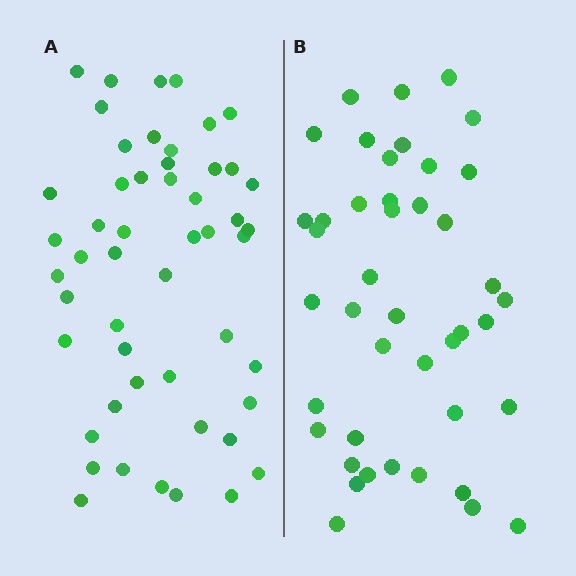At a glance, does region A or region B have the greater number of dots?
Region A (the left region) has more dots.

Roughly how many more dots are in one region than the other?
Region A has roughly 8 or so more dots than region B.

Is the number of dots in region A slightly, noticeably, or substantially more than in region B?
Region A has only slightly more — the two regions are fairly close. The ratio is roughly 1.2 to 1.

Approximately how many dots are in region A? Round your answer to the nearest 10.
About 50 dots. (The exact count is 51, which rounds to 50.)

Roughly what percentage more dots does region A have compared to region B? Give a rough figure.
About 20% more.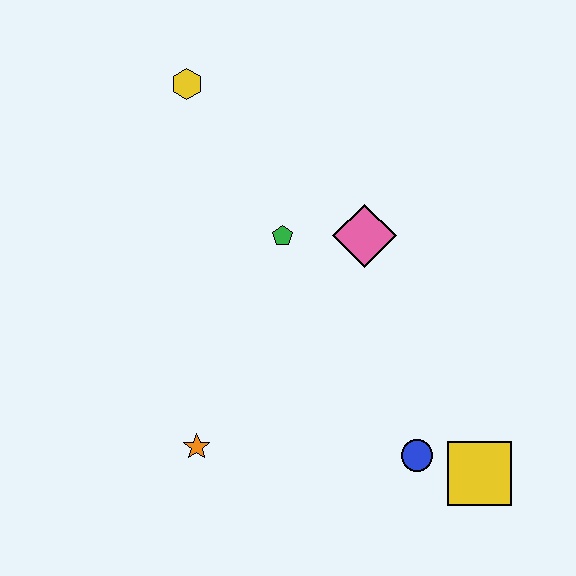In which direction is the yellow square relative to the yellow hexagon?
The yellow square is below the yellow hexagon.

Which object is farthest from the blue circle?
The yellow hexagon is farthest from the blue circle.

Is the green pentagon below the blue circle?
No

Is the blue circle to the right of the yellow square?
No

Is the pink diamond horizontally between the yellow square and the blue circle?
No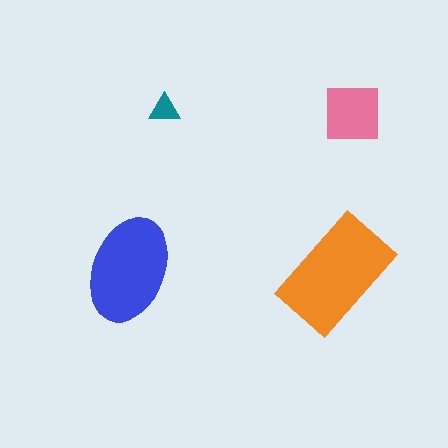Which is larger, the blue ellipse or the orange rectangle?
The orange rectangle.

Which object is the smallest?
The teal triangle.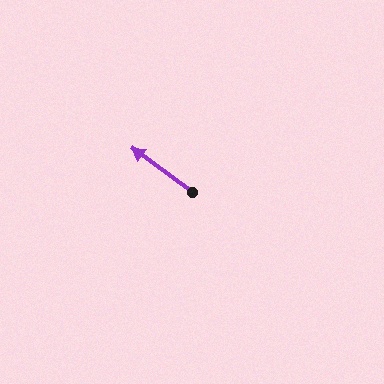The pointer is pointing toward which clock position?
Roughly 10 o'clock.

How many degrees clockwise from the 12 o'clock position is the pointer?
Approximately 306 degrees.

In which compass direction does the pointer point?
Northwest.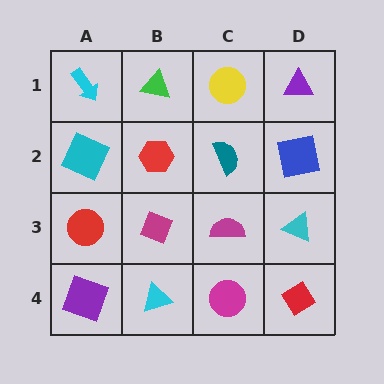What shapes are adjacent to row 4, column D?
A cyan triangle (row 3, column D), a magenta circle (row 4, column C).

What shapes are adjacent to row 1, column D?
A blue square (row 2, column D), a yellow circle (row 1, column C).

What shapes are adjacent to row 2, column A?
A cyan arrow (row 1, column A), a red circle (row 3, column A), a red hexagon (row 2, column B).